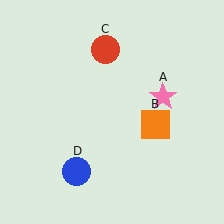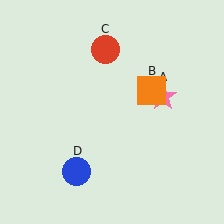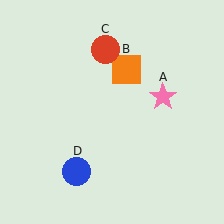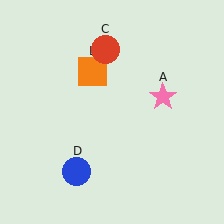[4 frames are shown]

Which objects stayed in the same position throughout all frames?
Pink star (object A) and red circle (object C) and blue circle (object D) remained stationary.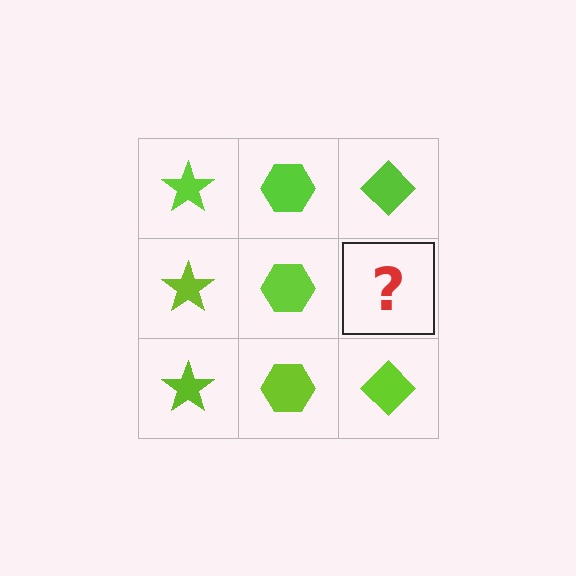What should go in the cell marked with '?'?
The missing cell should contain a lime diamond.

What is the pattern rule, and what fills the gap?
The rule is that each column has a consistent shape. The gap should be filled with a lime diamond.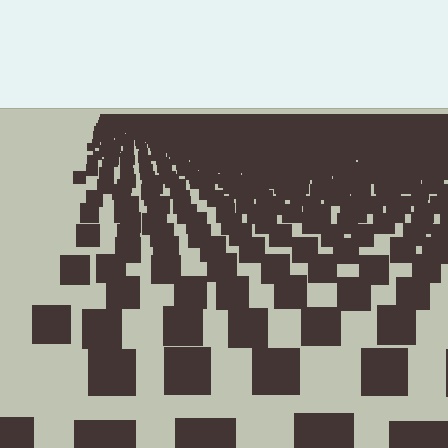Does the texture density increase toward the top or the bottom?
Density increases toward the top.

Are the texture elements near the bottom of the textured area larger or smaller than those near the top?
Larger. Near the bottom, elements are closer to the viewer and appear at a bigger on-screen size.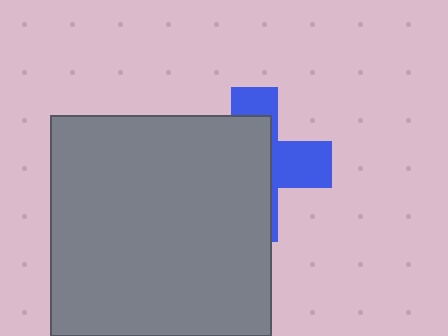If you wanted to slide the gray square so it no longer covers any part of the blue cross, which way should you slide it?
Slide it left — that is the most direct way to separate the two shapes.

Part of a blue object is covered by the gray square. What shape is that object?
It is a cross.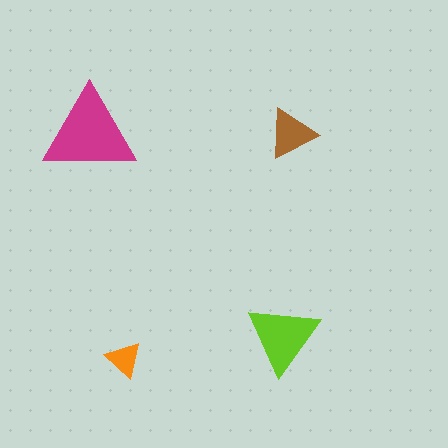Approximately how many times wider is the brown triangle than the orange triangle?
About 1.5 times wider.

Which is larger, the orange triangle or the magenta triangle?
The magenta one.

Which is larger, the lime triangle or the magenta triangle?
The magenta one.